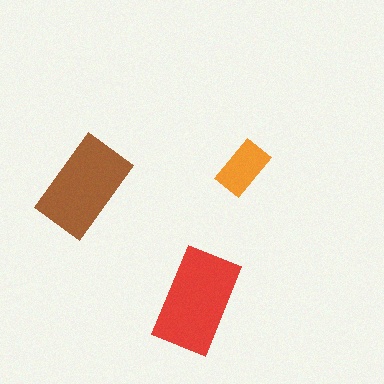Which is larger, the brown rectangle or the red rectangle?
The red one.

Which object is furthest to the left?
The brown rectangle is leftmost.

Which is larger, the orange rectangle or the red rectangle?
The red one.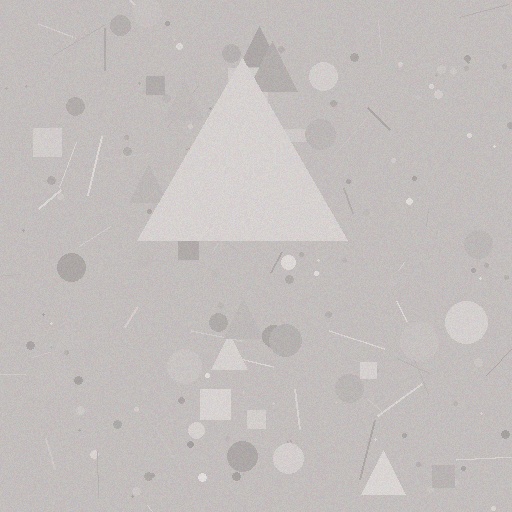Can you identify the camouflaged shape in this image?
The camouflaged shape is a triangle.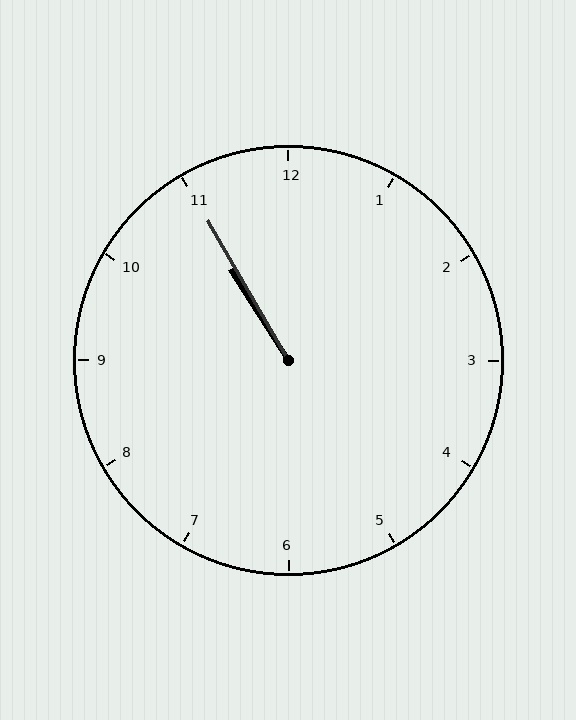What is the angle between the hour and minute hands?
Approximately 2 degrees.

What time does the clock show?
10:55.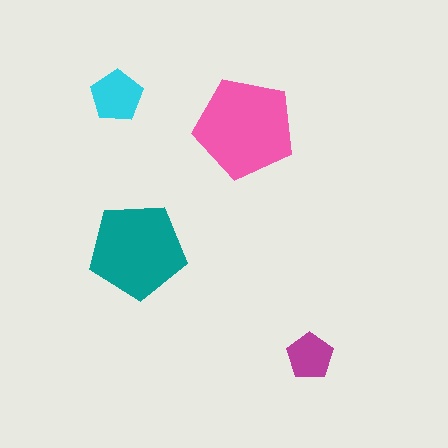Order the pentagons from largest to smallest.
the pink one, the teal one, the cyan one, the magenta one.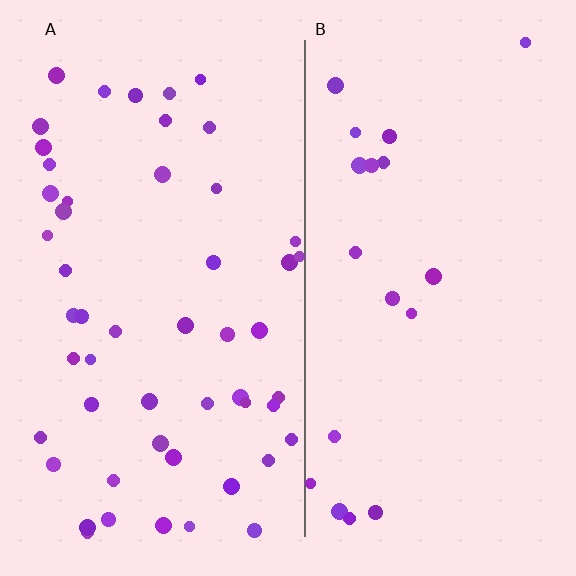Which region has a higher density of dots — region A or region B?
A (the left).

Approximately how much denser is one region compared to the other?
Approximately 2.7× — region A over region B.